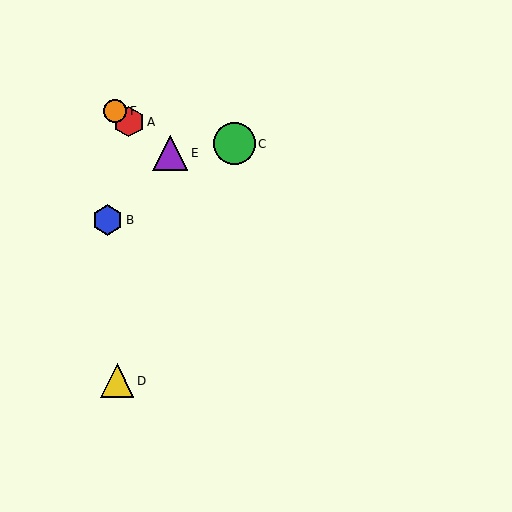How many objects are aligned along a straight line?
3 objects (A, E, F) are aligned along a straight line.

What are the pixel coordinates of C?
Object C is at (234, 144).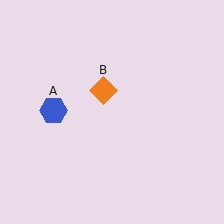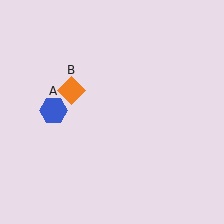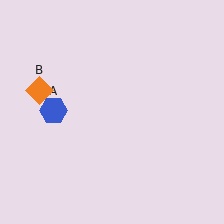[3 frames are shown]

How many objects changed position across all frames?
1 object changed position: orange diamond (object B).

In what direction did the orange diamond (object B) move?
The orange diamond (object B) moved left.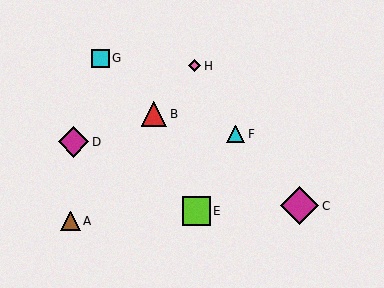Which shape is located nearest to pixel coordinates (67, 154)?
The magenta diamond (labeled D) at (74, 142) is nearest to that location.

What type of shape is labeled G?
Shape G is a cyan square.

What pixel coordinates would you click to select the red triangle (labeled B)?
Click at (154, 114) to select the red triangle B.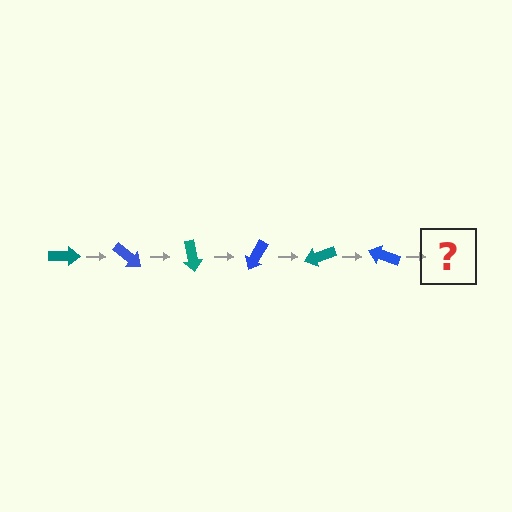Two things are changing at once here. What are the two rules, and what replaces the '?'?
The two rules are that it rotates 40 degrees each step and the color cycles through teal and blue. The '?' should be a teal arrow, rotated 240 degrees from the start.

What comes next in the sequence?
The next element should be a teal arrow, rotated 240 degrees from the start.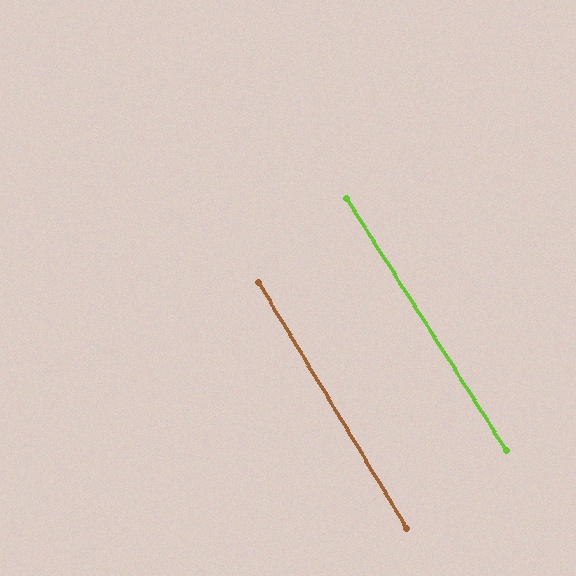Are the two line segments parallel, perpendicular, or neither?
Parallel — their directions differ by only 1.2°.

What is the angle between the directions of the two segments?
Approximately 1 degree.